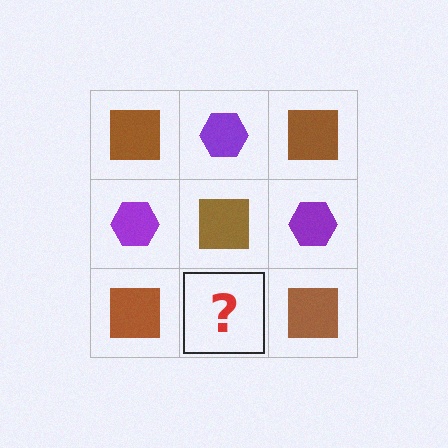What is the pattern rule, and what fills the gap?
The rule is that it alternates brown square and purple hexagon in a checkerboard pattern. The gap should be filled with a purple hexagon.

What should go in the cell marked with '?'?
The missing cell should contain a purple hexagon.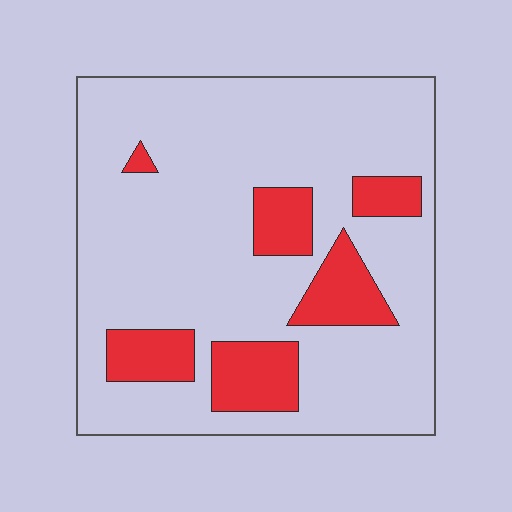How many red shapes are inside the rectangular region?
6.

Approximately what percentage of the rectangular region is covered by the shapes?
Approximately 20%.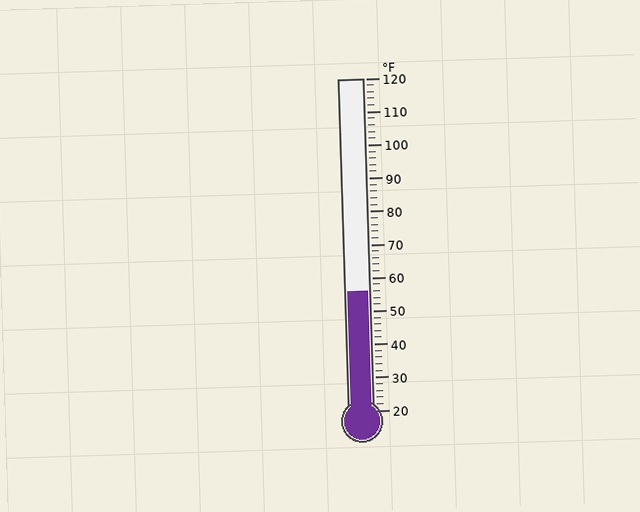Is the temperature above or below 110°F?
The temperature is below 110°F.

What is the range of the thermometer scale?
The thermometer scale ranges from 20°F to 120°F.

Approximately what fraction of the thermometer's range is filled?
The thermometer is filled to approximately 35% of its range.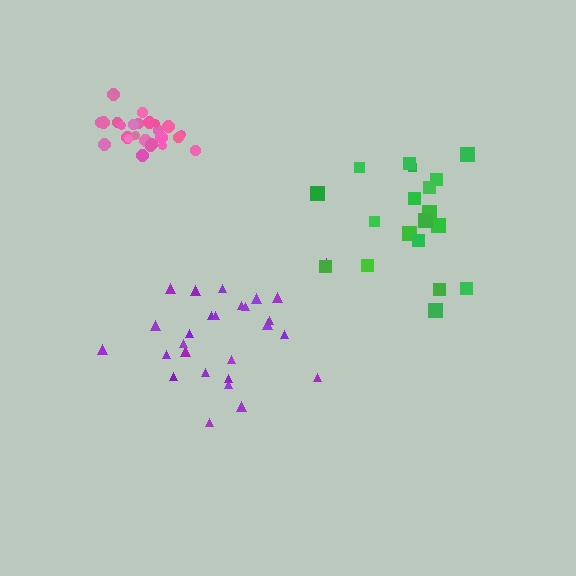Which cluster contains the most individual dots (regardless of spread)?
Purple (27).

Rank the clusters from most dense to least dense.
pink, purple, green.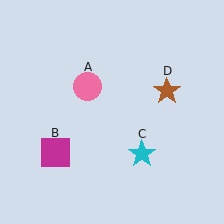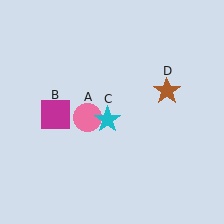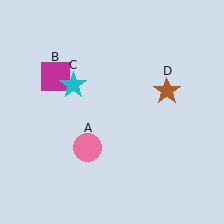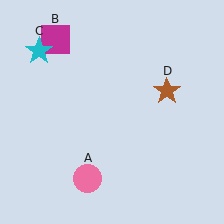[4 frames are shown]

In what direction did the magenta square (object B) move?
The magenta square (object B) moved up.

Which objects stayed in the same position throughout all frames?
Brown star (object D) remained stationary.